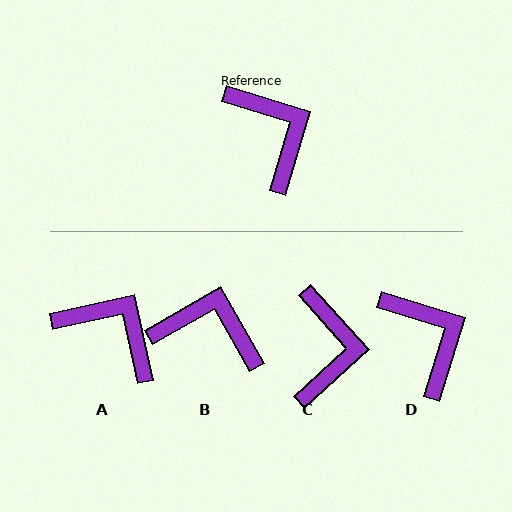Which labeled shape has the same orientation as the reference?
D.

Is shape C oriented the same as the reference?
No, it is off by about 31 degrees.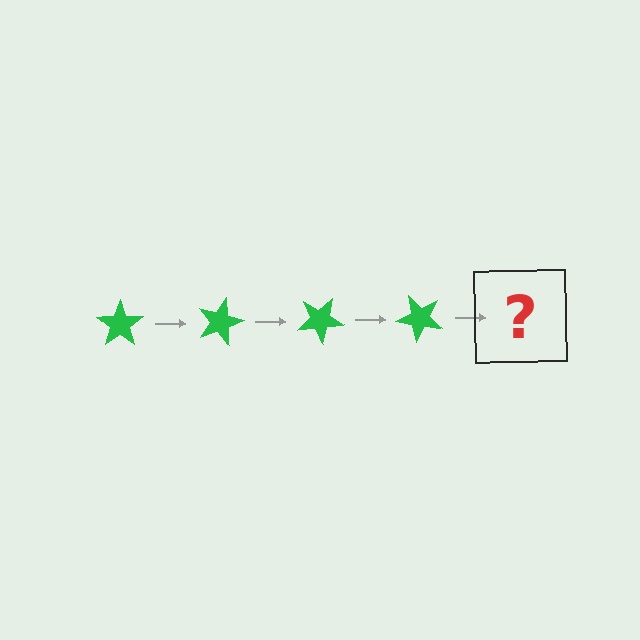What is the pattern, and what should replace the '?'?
The pattern is that the star rotates 15 degrees each step. The '?' should be a green star rotated 60 degrees.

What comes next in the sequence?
The next element should be a green star rotated 60 degrees.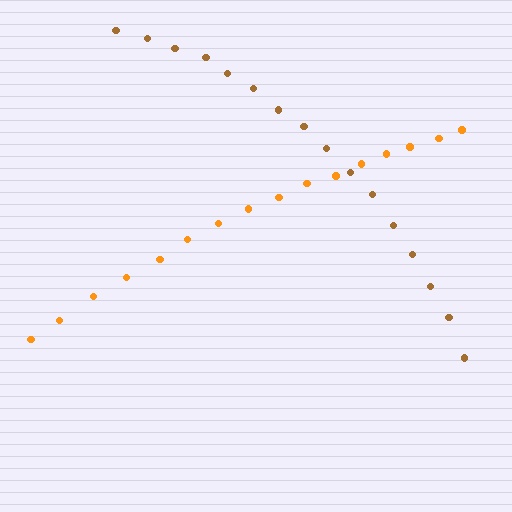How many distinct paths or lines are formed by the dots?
There are 2 distinct paths.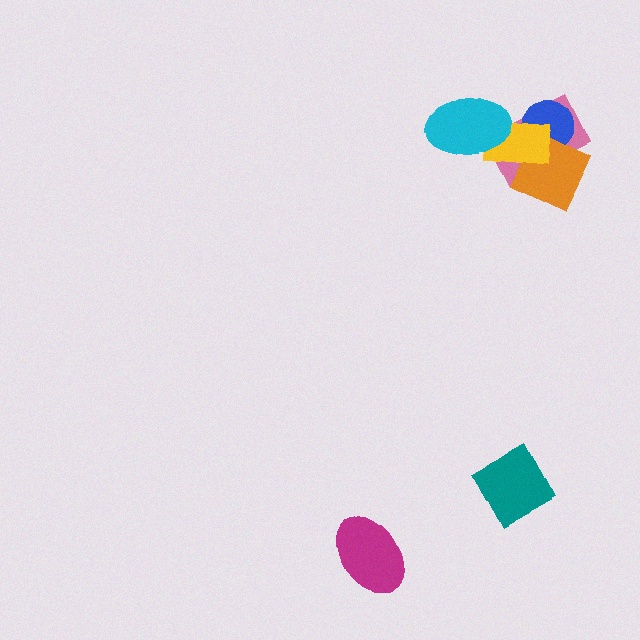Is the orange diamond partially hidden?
Yes, it is partially covered by another shape.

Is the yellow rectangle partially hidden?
Yes, it is partially covered by another shape.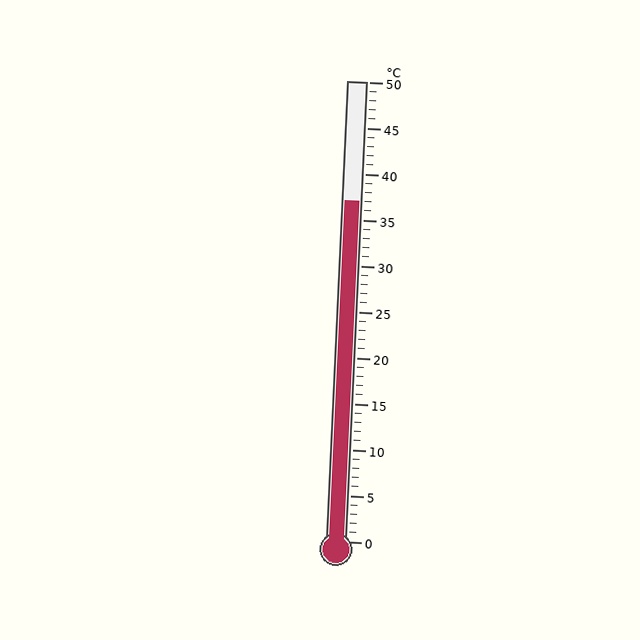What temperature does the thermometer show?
The thermometer shows approximately 37°C.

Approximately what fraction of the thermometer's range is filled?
The thermometer is filled to approximately 75% of its range.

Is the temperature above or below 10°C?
The temperature is above 10°C.